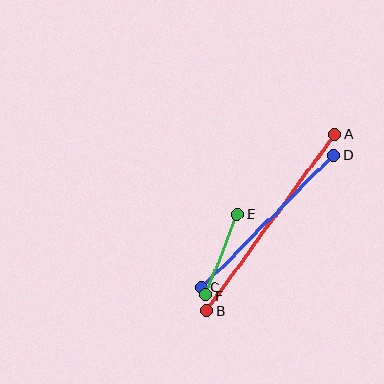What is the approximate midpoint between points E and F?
The midpoint is at approximately (222, 255) pixels.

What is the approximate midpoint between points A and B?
The midpoint is at approximately (271, 222) pixels.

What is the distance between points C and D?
The distance is approximately 187 pixels.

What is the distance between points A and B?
The distance is approximately 218 pixels.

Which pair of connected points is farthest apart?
Points A and B are farthest apart.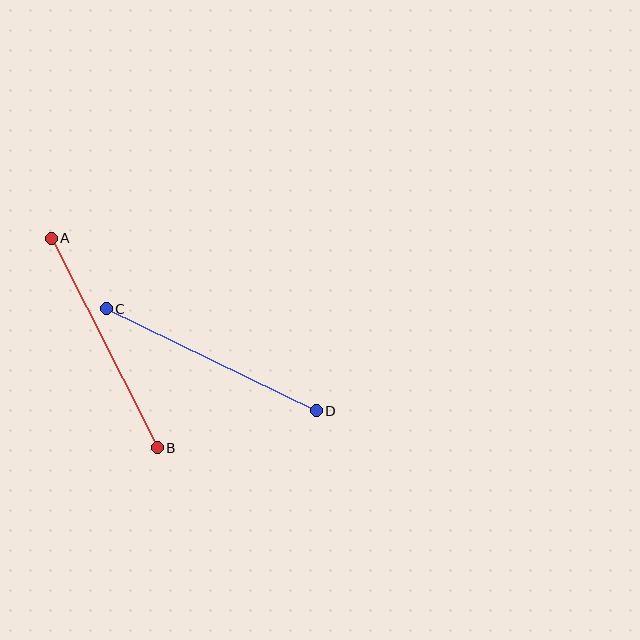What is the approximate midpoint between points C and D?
The midpoint is at approximately (211, 360) pixels.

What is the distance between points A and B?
The distance is approximately 235 pixels.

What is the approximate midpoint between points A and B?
The midpoint is at approximately (104, 343) pixels.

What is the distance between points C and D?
The distance is approximately 233 pixels.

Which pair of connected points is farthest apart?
Points A and B are farthest apart.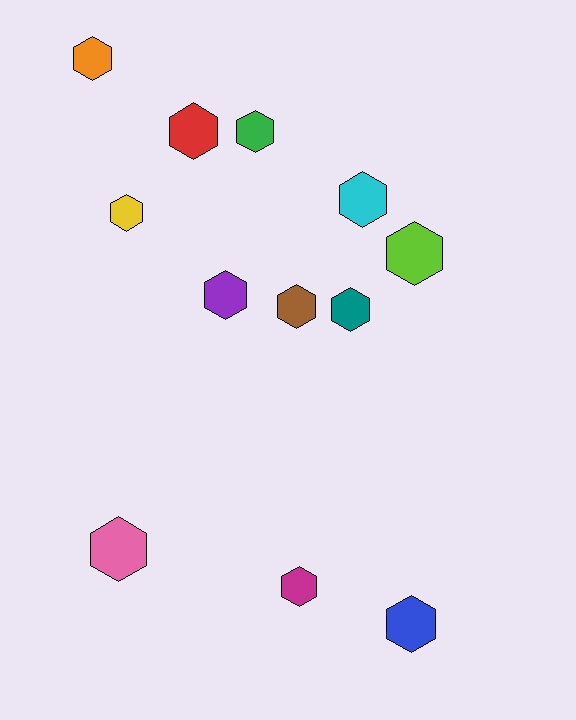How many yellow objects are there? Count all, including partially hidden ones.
There is 1 yellow object.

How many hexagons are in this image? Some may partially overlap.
There are 12 hexagons.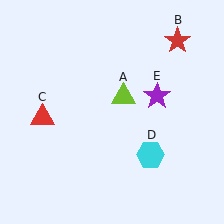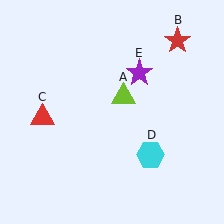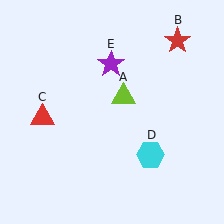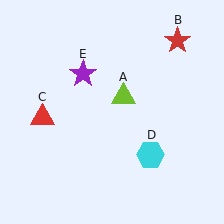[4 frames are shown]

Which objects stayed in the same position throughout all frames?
Lime triangle (object A) and red star (object B) and red triangle (object C) and cyan hexagon (object D) remained stationary.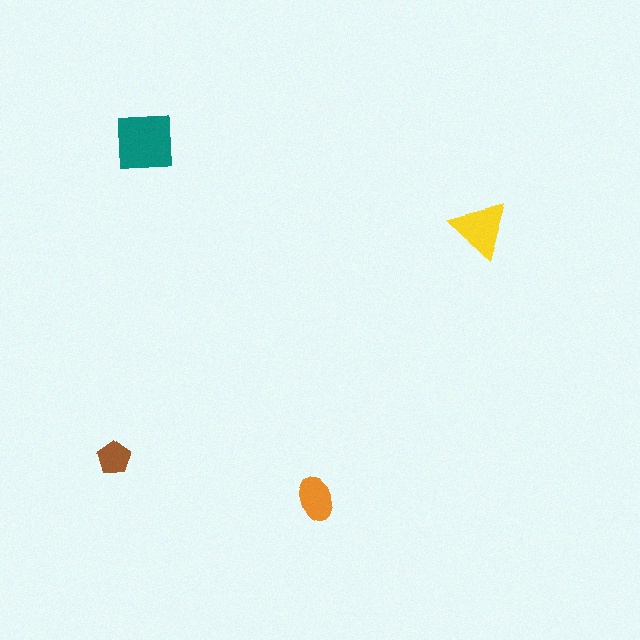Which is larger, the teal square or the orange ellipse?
The teal square.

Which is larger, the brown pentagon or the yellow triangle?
The yellow triangle.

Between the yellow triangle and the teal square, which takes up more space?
The teal square.